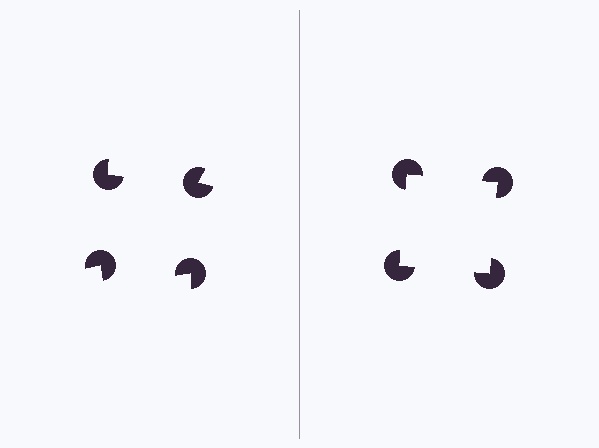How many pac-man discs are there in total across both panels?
8 — 4 on each side.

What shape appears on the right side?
An illusory square.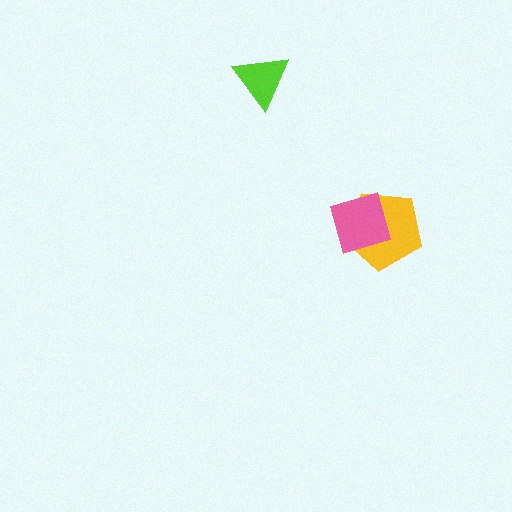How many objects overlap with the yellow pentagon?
1 object overlaps with the yellow pentagon.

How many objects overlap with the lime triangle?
0 objects overlap with the lime triangle.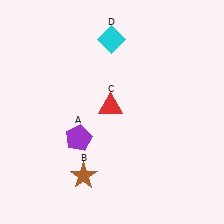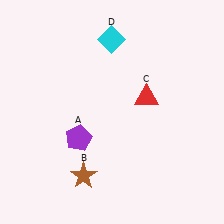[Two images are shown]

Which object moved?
The red triangle (C) moved right.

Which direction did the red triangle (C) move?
The red triangle (C) moved right.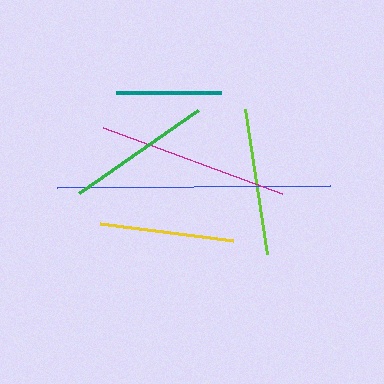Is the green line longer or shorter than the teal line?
The green line is longer than the teal line.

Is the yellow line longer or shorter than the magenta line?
The magenta line is longer than the yellow line.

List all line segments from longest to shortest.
From longest to shortest: blue, magenta, lime, green, yellow, teal.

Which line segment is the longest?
The blue line is the longest at approximately 273 pixels.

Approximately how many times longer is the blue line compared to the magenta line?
The blue line is approximately 1.4 times the length of the magenta line.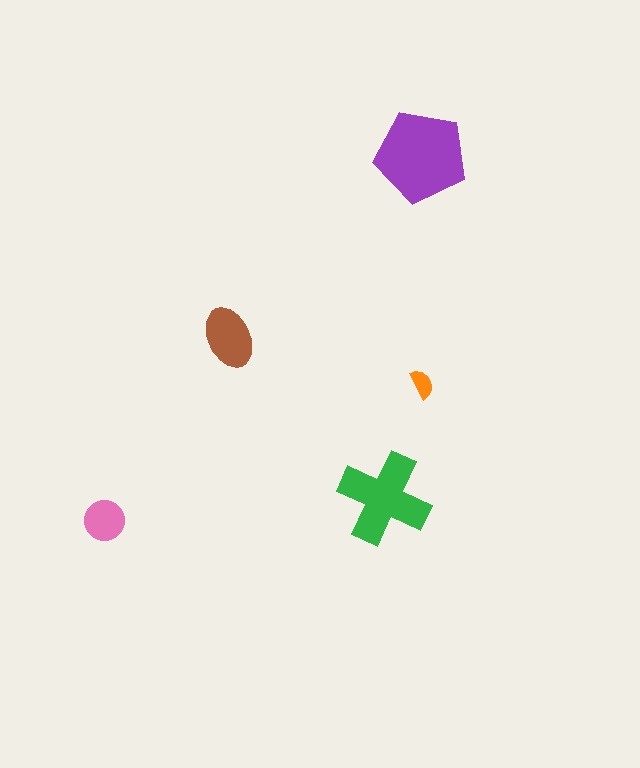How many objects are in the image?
There are 5 objects in the image.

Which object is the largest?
The purple pentagon.